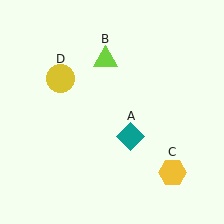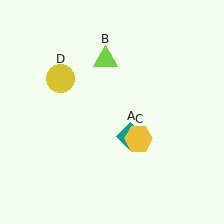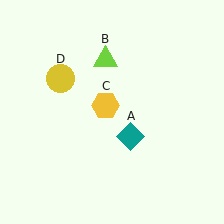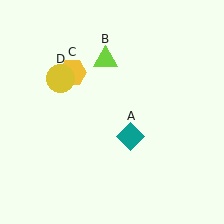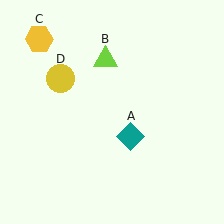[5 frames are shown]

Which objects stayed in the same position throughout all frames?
Teal diamond (object A) and lime triangle (object B) and yellow circle (object D) remained stationary.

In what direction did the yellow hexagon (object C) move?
The yellow hexagon (object C) moved up and to the left.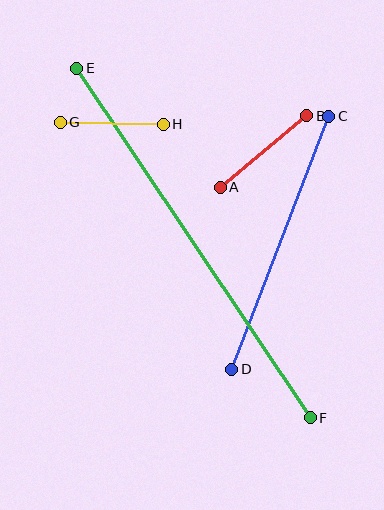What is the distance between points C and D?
The distance is approximately 271 pixels.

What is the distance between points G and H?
The distance is approximately 103 pixels.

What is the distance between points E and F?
The distance is approximately 421 pixels.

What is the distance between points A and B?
The distance is approximately 112 pixels.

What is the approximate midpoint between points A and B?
The midpoint is at approximately (264, 151) pixels.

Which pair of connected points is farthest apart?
Points E and F are farthest apart.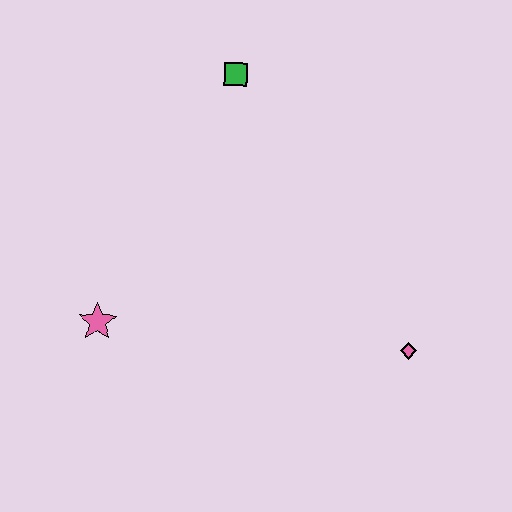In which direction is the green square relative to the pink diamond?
The green square is above the pink diamond.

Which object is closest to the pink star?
The green square is closest to the pink star.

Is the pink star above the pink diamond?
Yes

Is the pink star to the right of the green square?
No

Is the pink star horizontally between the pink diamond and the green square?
No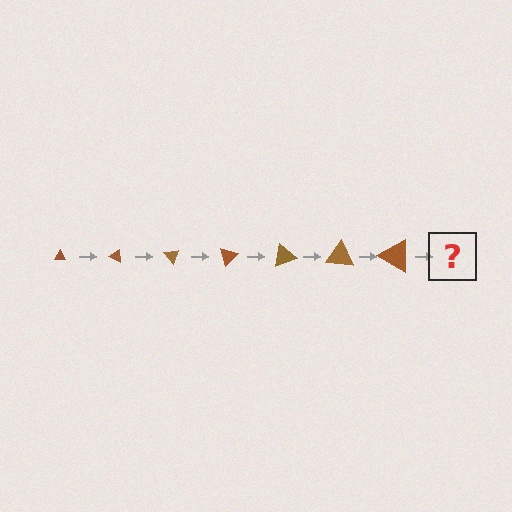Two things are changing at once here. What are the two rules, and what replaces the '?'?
The two rules are that the triangle grows larger each step and it rotates 25 degrees each step. The '?' should be a triangle, larger than the previous one and rotated 175 degrees from the start.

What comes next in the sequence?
The next element should be a triangle, larger than the previous one and rotated 175 degrees from the start.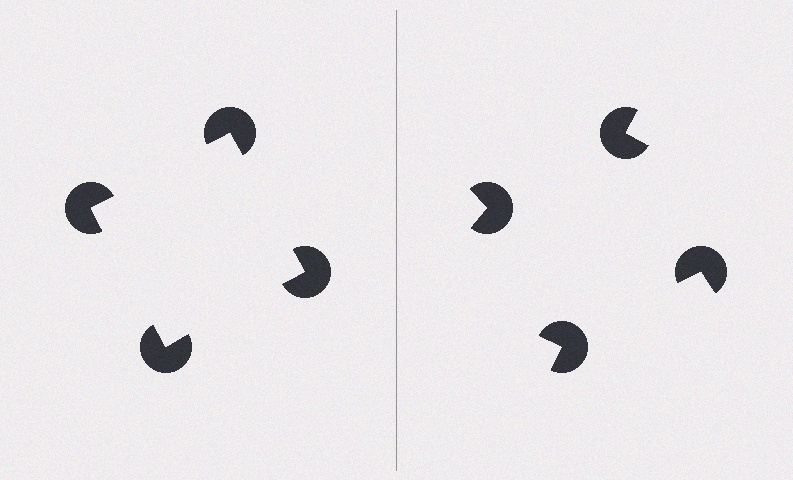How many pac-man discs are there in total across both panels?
8 — 4 on each side.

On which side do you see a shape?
An illusory square appears on the left side. On the right side the wedge cuts are rotated, so no coherent shape forms.